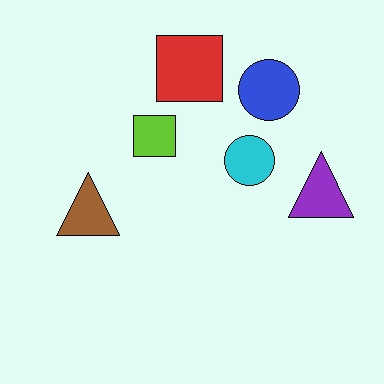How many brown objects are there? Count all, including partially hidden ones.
There is 1 brown object.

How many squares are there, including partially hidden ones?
There are 2 squares.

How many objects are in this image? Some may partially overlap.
There are 6 objects.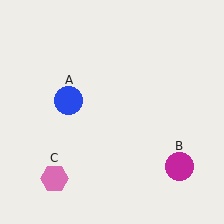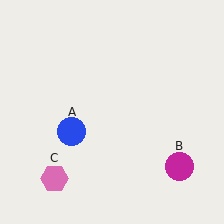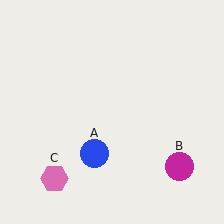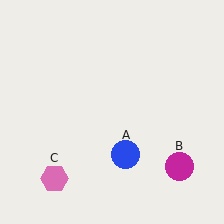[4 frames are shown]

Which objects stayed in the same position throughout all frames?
Magenta circle (object B) and pink hexagon (object C) remained stationary.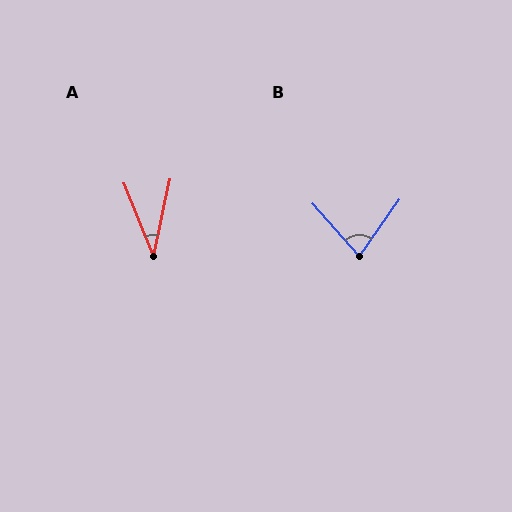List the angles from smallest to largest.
A (33°), B (77°).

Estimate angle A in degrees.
Approximately 33 degrees.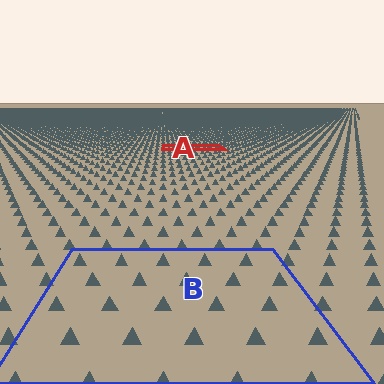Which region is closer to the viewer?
Region B is closer. The texture elements there are larger and more spread out.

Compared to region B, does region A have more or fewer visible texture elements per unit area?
Region A has more texture elements per unit area — they are packed more densely because it is farther away.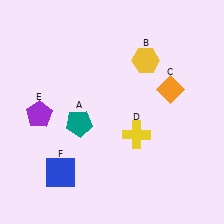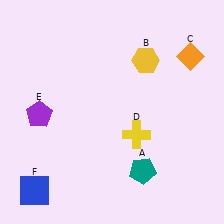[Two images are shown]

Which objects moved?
The objects that moved are: the teal pentagon (A), the orange diamond (C), the blue square (F).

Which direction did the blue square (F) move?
The blue square (F) moved left.